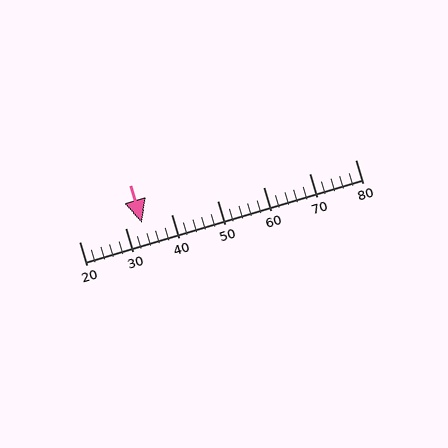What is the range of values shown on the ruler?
The ruler shows values from 20 to 80.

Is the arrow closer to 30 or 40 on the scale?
The arrow is closer to 30.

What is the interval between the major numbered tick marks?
The major tick marks are spaced 10 units apart.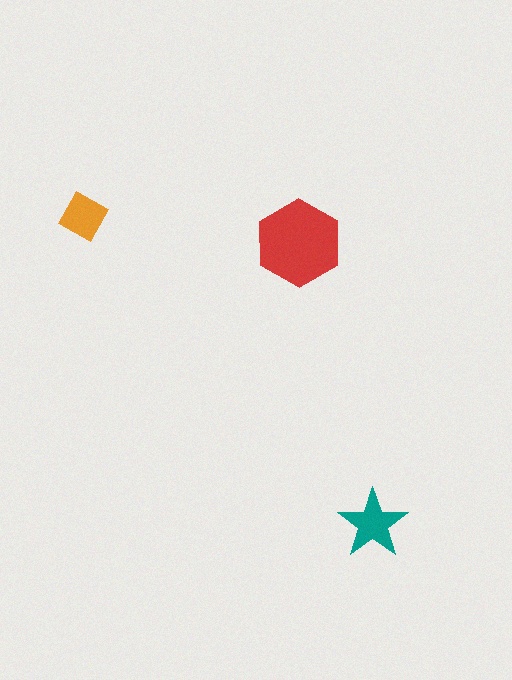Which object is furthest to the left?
The orange diamond is leftmost.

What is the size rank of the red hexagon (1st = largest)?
1st.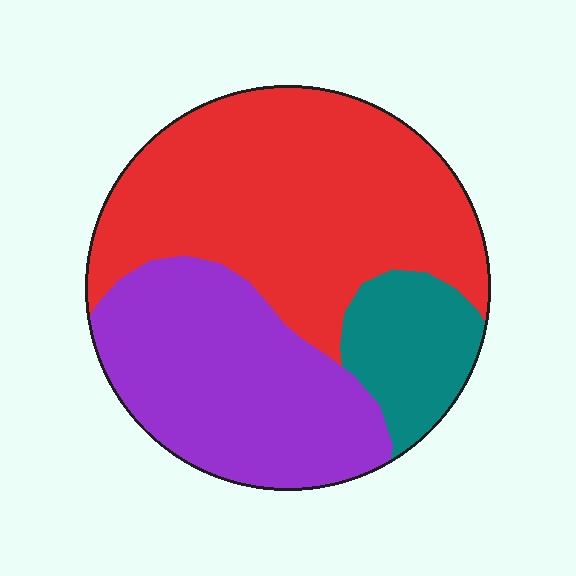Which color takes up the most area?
Red, at roughly 50%.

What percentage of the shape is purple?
Purple takes up about three eighths (3/8) of the shape.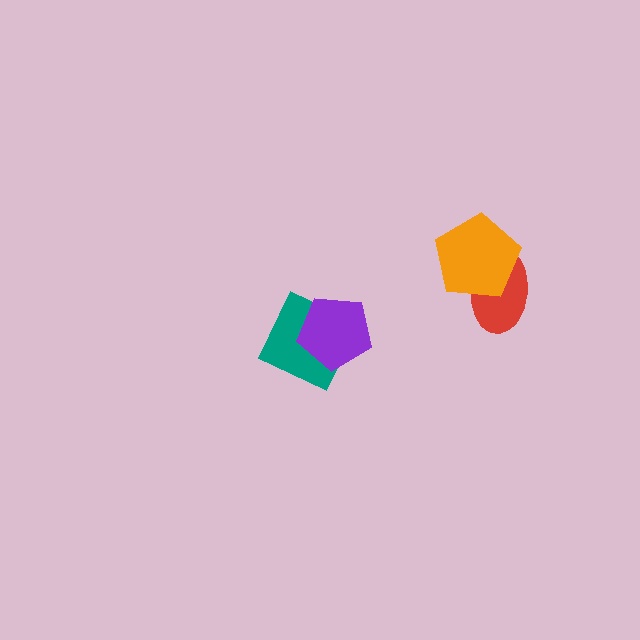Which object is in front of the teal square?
The purple pentagon is in front of the teal square.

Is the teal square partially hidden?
Yes, it is partially covered by another shape.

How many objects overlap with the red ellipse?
1 object overlaps with the red ellipse.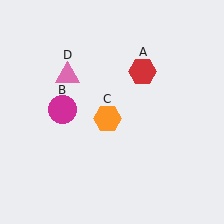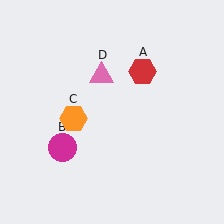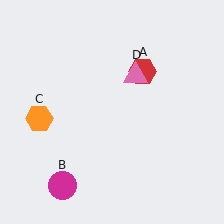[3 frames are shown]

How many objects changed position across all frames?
3 objects changed position: magenta circle (object B), orange hexagon (object C), pink triangle (object D).